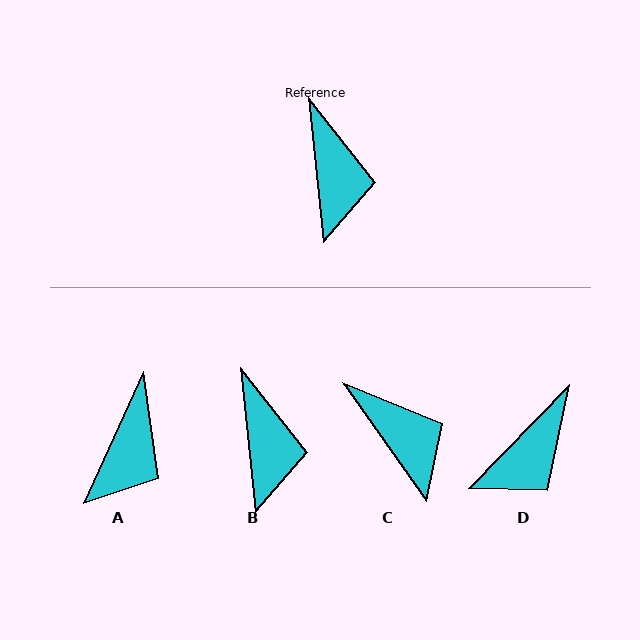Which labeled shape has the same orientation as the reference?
B.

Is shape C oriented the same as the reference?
No, it is off by about 29 degrees.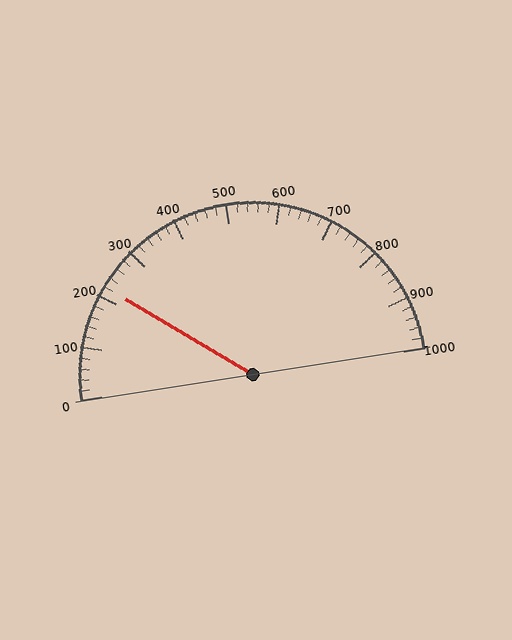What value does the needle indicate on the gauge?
The needle indicates approximately 220.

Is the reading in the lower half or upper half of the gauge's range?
The reading is in the lower half of the range (0 to 1000).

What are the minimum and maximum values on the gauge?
The gauge ranges from 0 to 1000.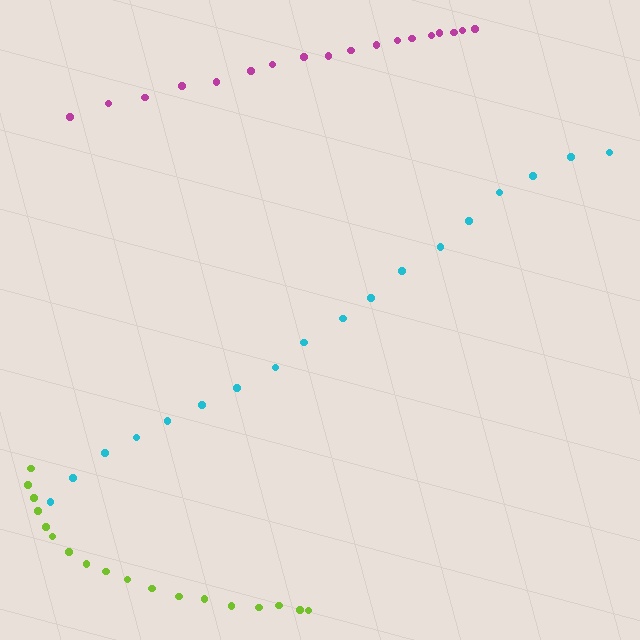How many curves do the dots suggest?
There are 3 distinct paths.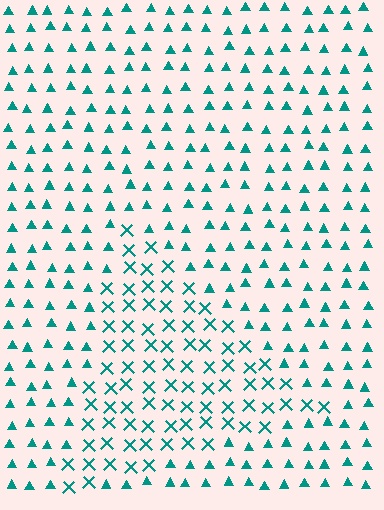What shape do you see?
I see a triangle.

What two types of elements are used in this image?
The image uses X marks inside the triangle region and triangles outside it.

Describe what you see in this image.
The image is filled with small teal elements arranged in a uniform grid. A triangle-shaped region contains X marks, while the surrounding area contains triangles. The boundary is defined purely by the change in element shape.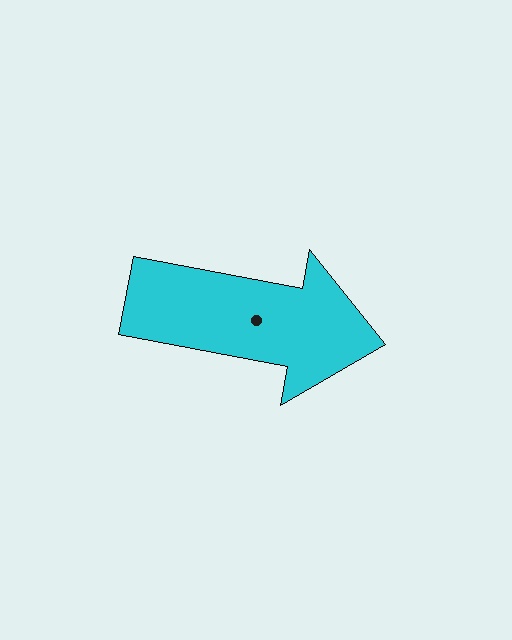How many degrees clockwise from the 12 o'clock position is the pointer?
Approximately 101 degrees.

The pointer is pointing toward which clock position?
Roughly 3 o'clock.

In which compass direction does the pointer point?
East.